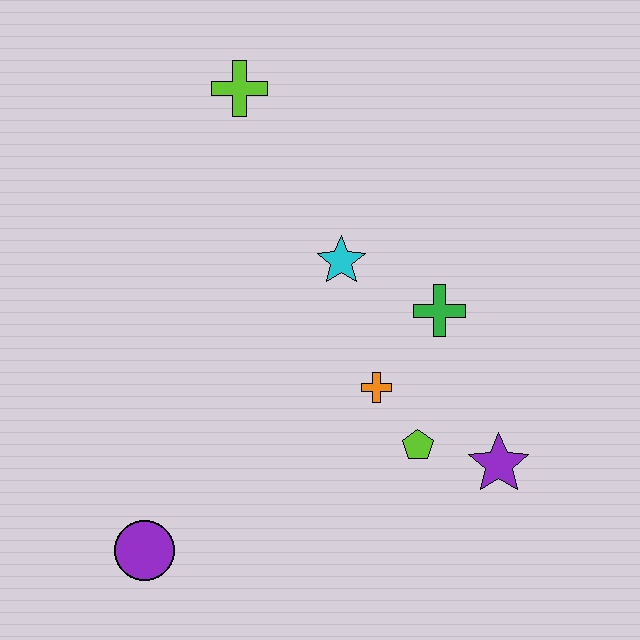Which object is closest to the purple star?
The lime pentagon is closest to the purple star.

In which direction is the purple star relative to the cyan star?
The purple star is below the cyan star.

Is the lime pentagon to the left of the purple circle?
No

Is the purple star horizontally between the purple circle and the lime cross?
No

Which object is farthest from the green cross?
The purple circle is farthest from the green cross.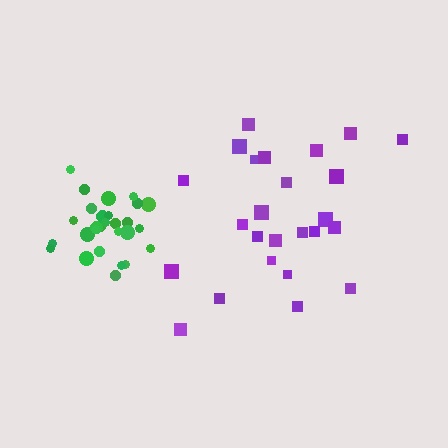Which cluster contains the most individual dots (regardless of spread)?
Green (29).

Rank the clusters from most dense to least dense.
green, purple.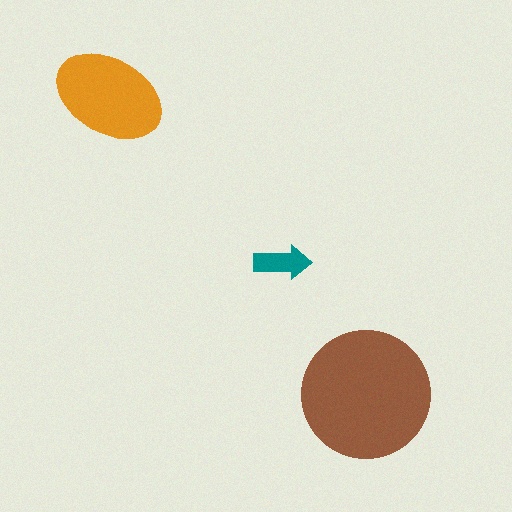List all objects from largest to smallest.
The brown circle, the orange ellipse, the teal arrow.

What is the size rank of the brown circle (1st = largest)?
1st.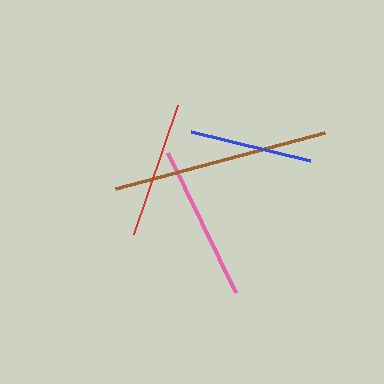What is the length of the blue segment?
The blue segment is approximately 123 pixels long.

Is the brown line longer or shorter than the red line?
The brown line is longer than the red line.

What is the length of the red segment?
The red segment is approximately 137 pixels long.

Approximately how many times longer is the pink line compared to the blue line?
The pink line is approximately 1.3 times the length of the blue line.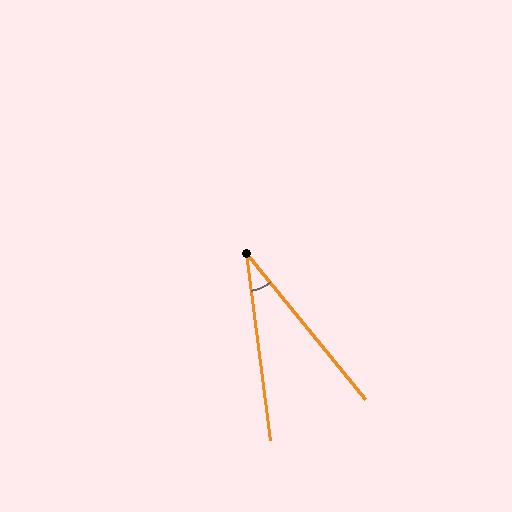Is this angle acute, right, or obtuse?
It is acute.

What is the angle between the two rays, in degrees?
Approximately 32 degrees.